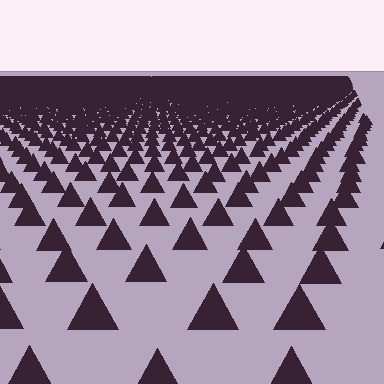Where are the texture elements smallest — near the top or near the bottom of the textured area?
Near the top.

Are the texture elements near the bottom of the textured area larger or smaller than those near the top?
Larger. Near the bottom, elements are closer to the viewer and appear at a bigger on-screen size.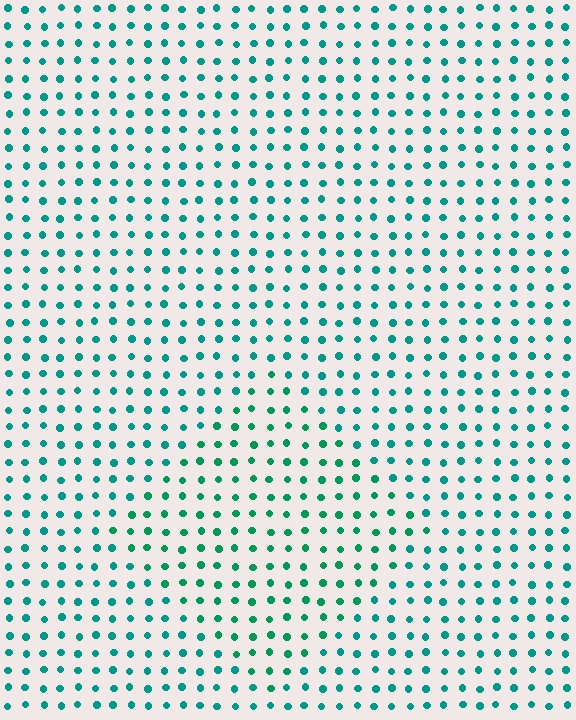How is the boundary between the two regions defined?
The boundary is defined purely by a slight shift in hue (about 20 degrees). Spacing, size, and orientation are identical on both sides.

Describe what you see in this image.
The image is filled with small teal elements in a uniform arrangement. A diamond-shaped region is visible where the elements are tinted to a slightly different hue, forming a subtle color boundary.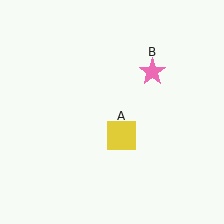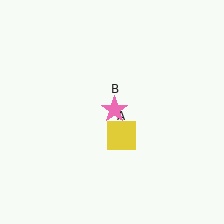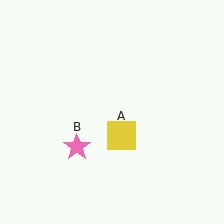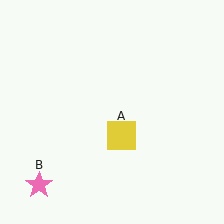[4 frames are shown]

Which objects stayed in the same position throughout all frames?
Yellow square (object A) remained stationary.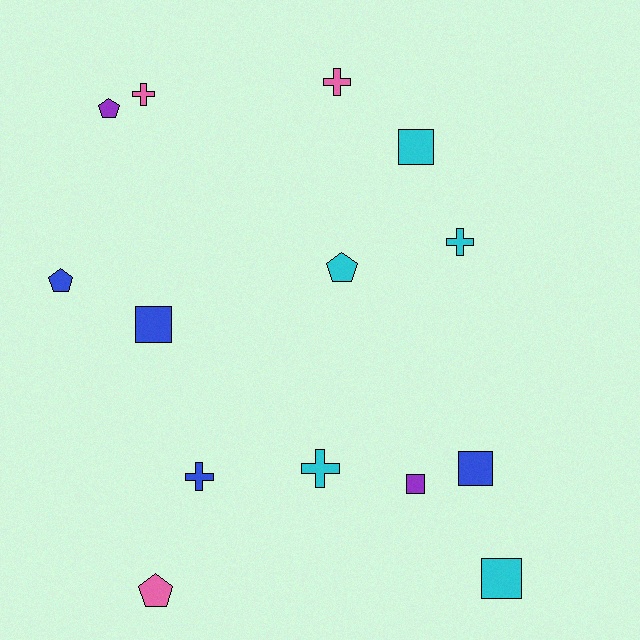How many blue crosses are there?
There is 1 blue cross.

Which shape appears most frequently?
Cross, with 5 objects.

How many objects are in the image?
There are 14 objects.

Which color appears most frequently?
Cyan, with 5 objects.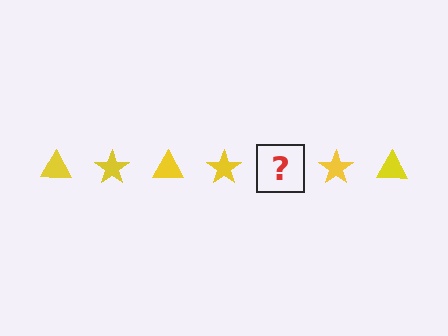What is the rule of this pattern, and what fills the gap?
The rule is that the pattern cycles through triangle, star shapes in yellow. The gap should be filled with a yellow triangle.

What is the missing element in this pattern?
The missing element is a yellow triangle.